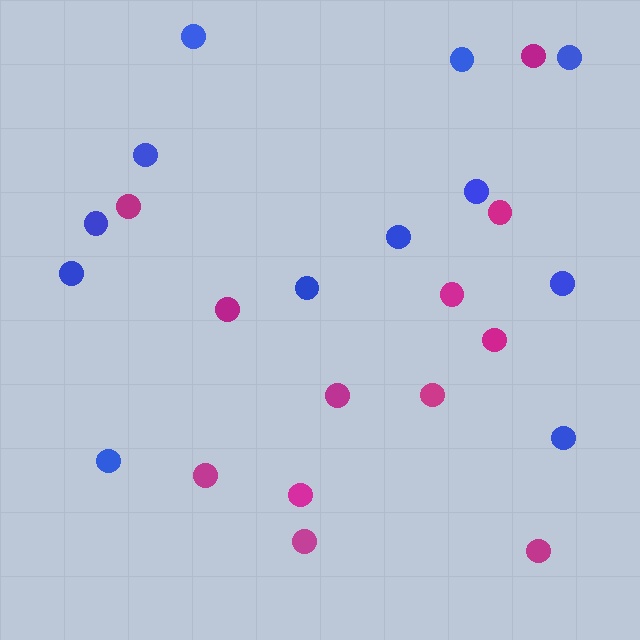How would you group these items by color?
There are 2 groups: one group of blue circles (12) and one group of magenta circles (12).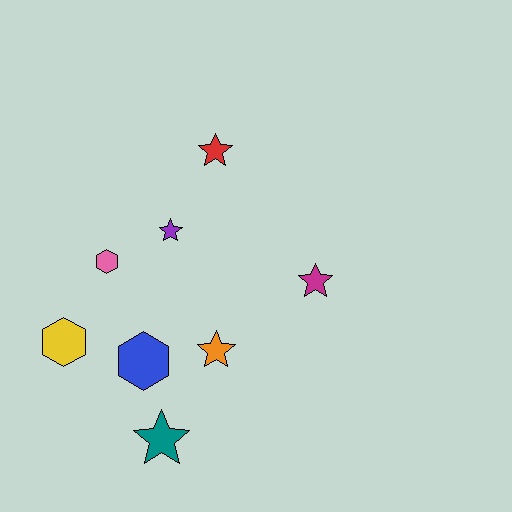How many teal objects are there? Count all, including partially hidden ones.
There is 1 teal object.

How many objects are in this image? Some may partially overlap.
There are 8 objects.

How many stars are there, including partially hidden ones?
There are 5 stars.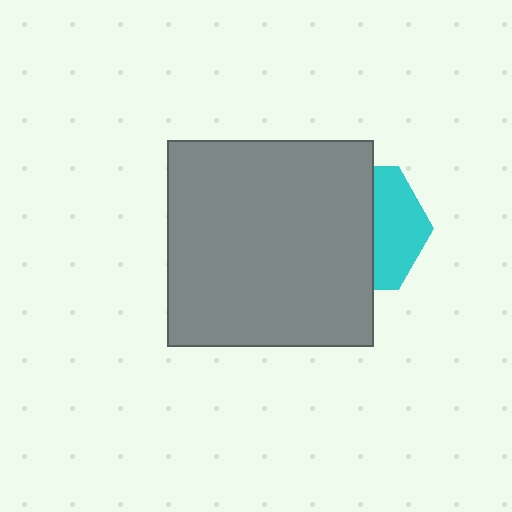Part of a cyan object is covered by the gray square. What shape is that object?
It is a hexagon.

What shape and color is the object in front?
The object in front is a gray square.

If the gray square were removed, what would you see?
You would see the complete cyan hexagon.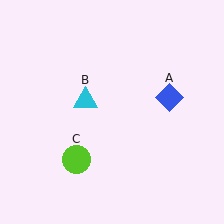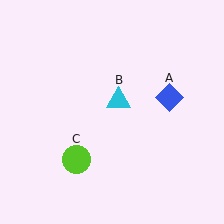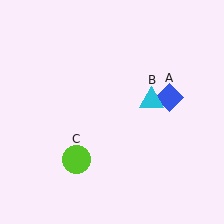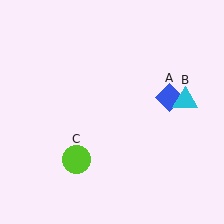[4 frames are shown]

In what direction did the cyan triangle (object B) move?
The cyan triangle (object B) moved right.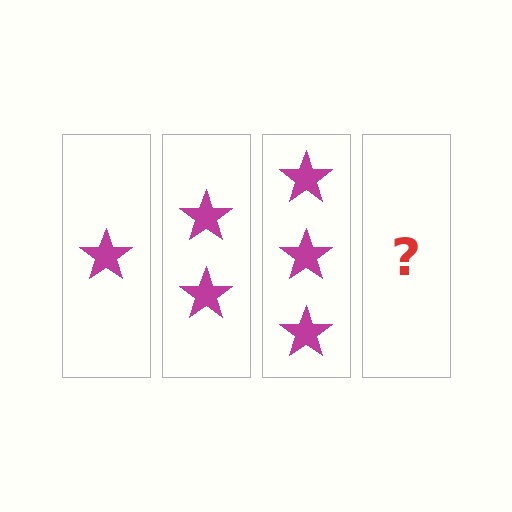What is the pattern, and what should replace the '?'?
The pattern is that each step adds one more star. The '?' should be 4 stars.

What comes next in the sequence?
The next element should be 4 stars.